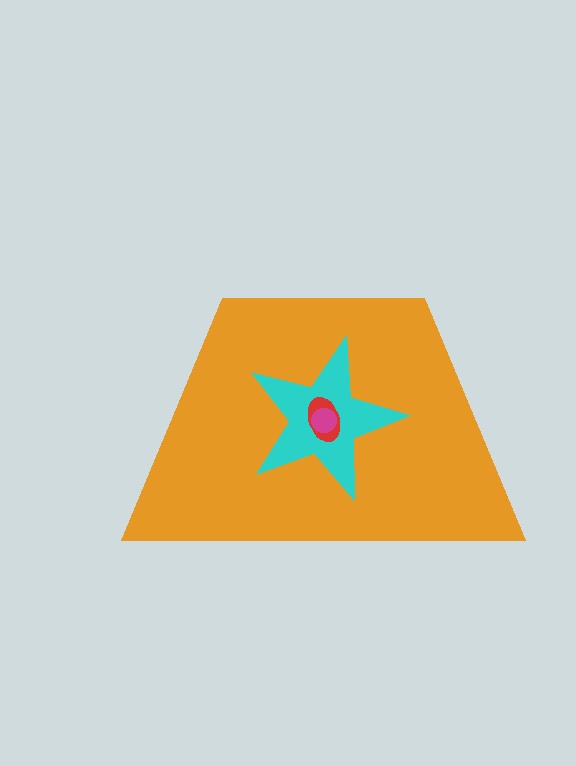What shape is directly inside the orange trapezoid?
The cyan star.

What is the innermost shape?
The magenta circle.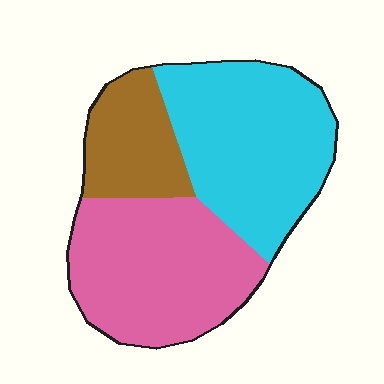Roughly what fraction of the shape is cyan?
Cyan takes up about two fifths (2/5) of the shape.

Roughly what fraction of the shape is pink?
Pink takes up about two fifths (2/5) of the shape.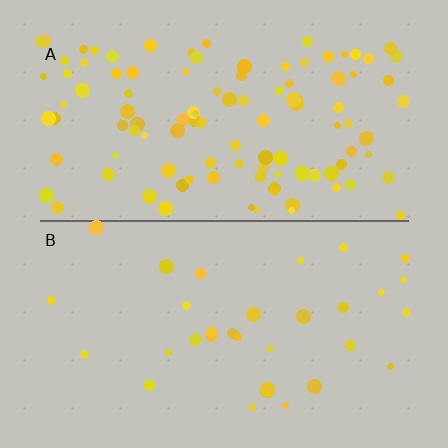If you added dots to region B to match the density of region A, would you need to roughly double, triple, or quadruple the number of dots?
Approximately triple.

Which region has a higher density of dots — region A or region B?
A (the top).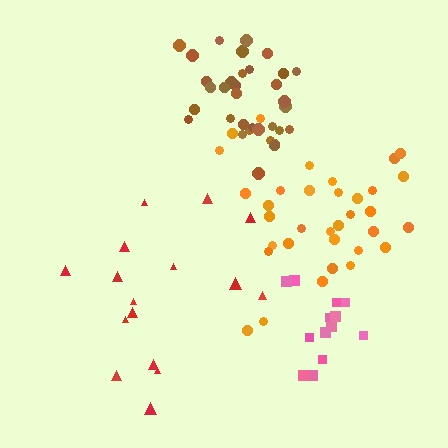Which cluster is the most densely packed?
Brown.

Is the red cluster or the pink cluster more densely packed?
Pink.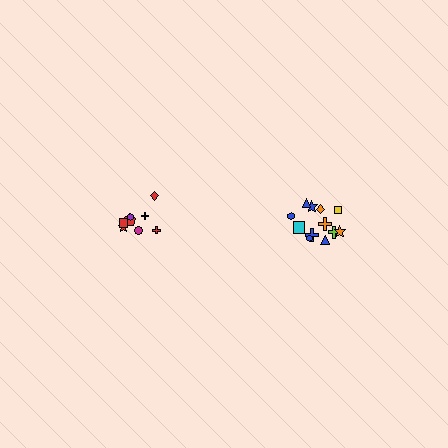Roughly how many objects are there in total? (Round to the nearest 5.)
Roughly 20 objects in total.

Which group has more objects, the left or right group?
The right group.